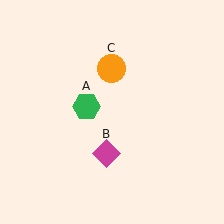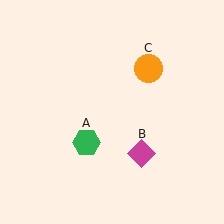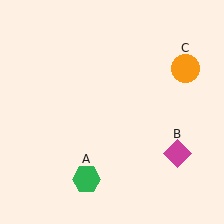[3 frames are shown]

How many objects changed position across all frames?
3 objects changed position: green hexagon (object A), magenta diamond (object B), orange circle (object C).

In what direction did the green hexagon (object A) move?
The green hexagon (object A) moved down.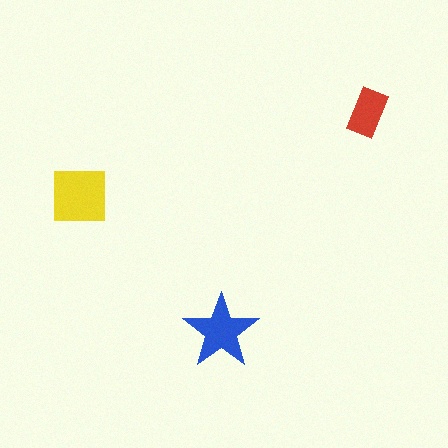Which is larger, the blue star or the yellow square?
The yellow square.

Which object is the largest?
The yellow square.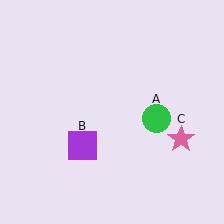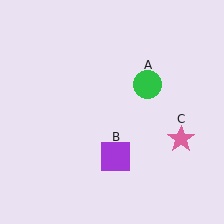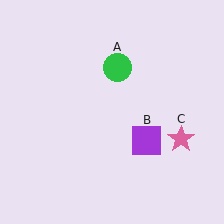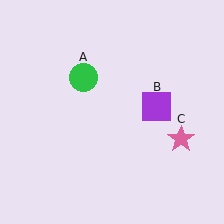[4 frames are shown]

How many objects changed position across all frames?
2 objects changed position: green circle (object A), purple square (object B).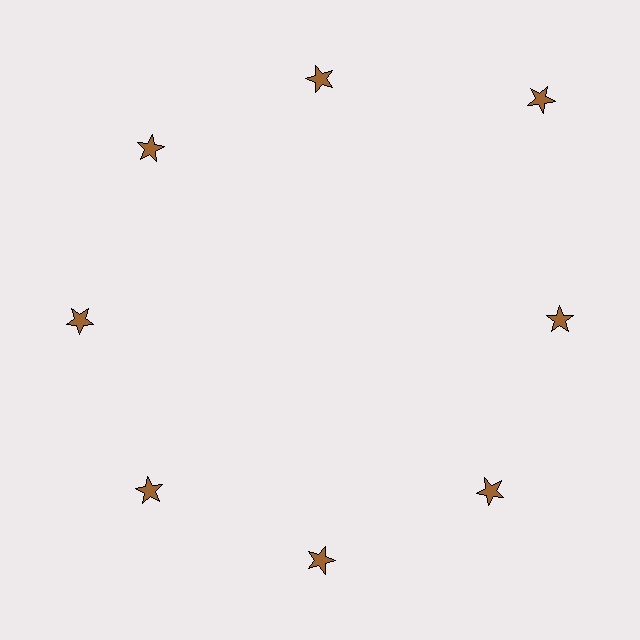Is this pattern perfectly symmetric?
No. The 8 brown stars are arranged in a ring, but one element near the 2 o'clock position is pushed outward from the center, breaking the 8-fold rotational symmetry.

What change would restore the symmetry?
The symmetry would be restored by moving it inward, back onto the ring so that all 8 stars sit at equal angles and equal distance from the center.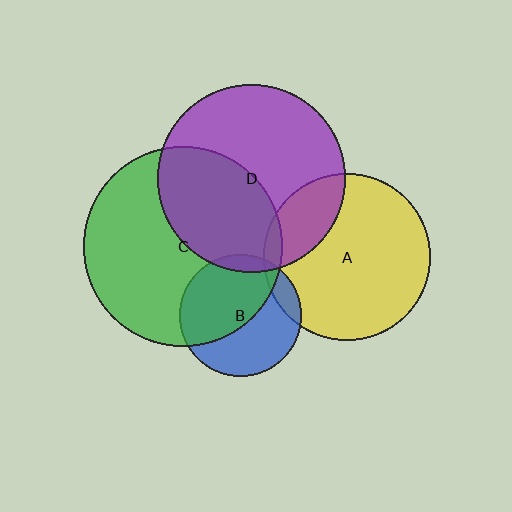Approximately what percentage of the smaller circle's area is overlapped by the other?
Approximately 40%.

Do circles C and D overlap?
Yes.